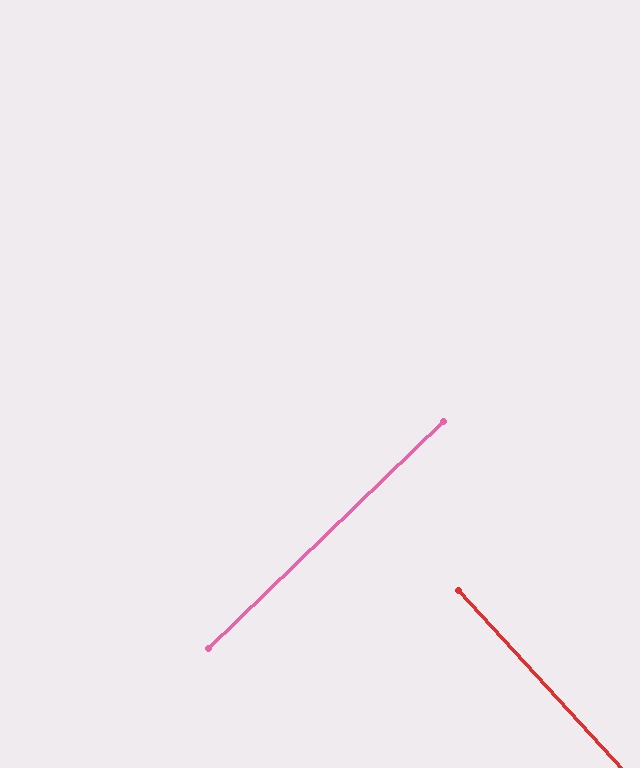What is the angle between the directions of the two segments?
Approximately 89 degrees.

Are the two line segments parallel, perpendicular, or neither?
Perpendicular — they meet at approximately 89°.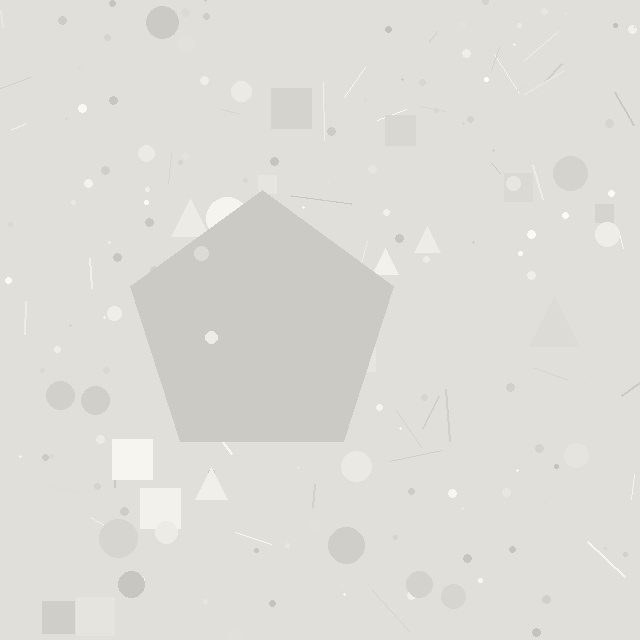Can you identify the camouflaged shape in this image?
The camouflaged shape is a pentagon.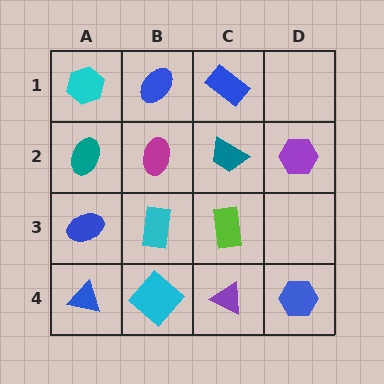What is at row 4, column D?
A blue hexagon.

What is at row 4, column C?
A purple triangle.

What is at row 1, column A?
A cyan hexagon.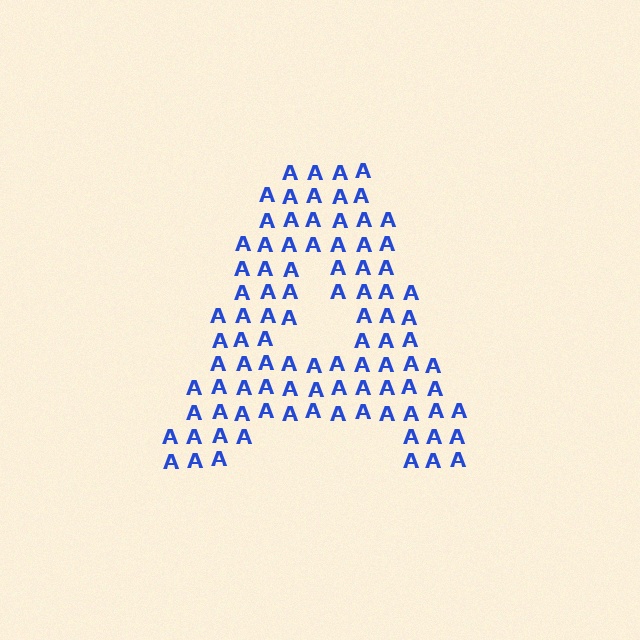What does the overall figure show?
The overall figure shows the letter A.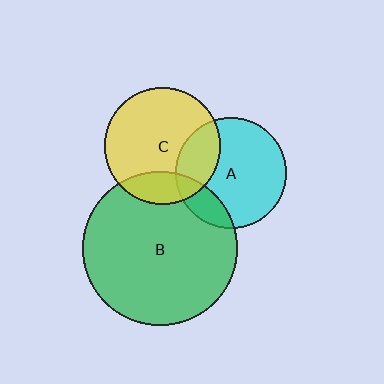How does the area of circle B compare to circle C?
Approximately 1.8 times.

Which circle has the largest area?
Circle B (green).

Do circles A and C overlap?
Yes.